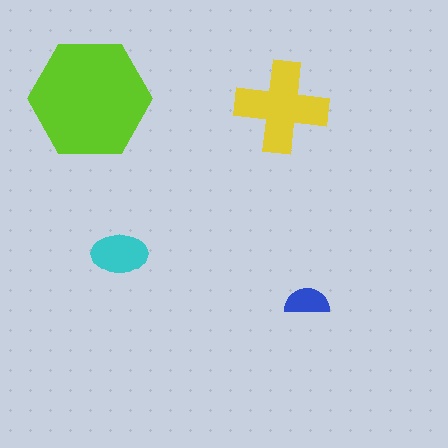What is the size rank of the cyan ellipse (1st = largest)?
3rd.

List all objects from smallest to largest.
The blue semicircle, the cyan ellipse, the yellow cross, the lime hexagon.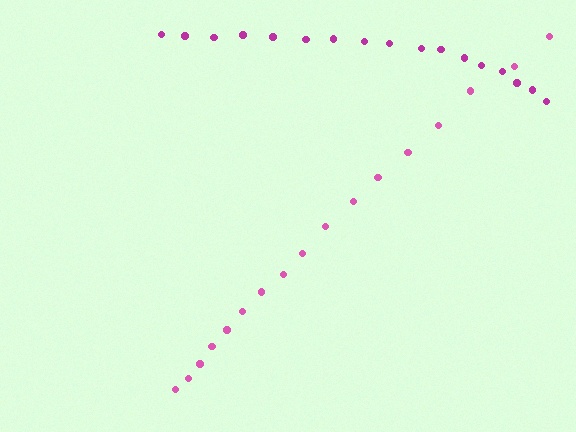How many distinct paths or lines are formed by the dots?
There are 2 distinct paths.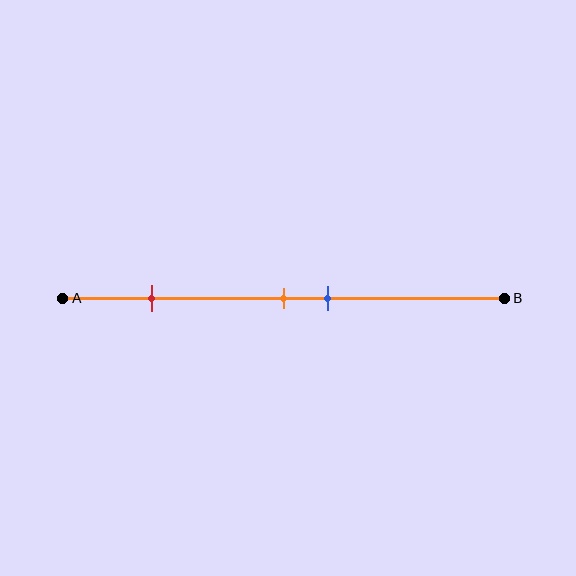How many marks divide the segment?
There are 3 marks dividing the segment.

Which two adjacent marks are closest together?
The orange and blue marks are the closest adjacent pair.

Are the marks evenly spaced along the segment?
No, the marks are not evenly spaced.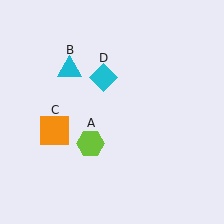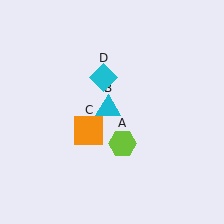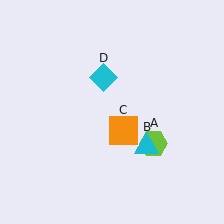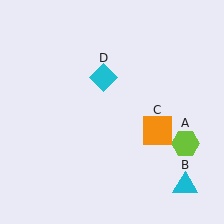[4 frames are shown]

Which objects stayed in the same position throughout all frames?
Cyan diamond (object D) remained stationary.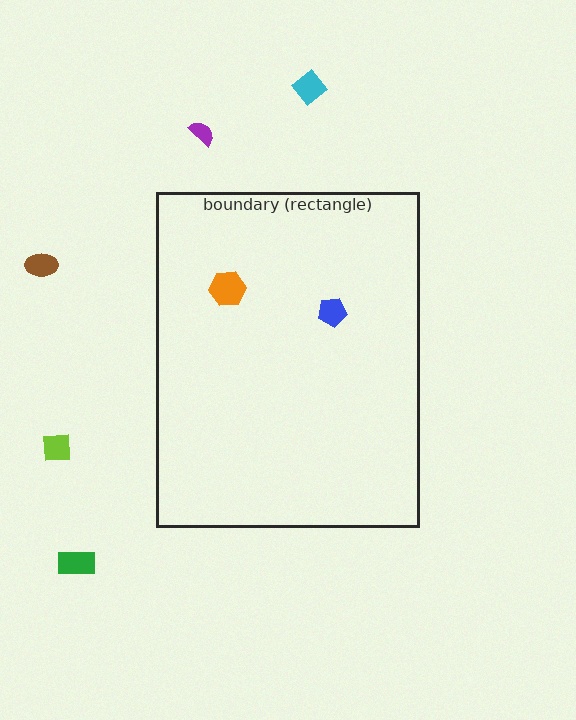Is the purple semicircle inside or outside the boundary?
Outside.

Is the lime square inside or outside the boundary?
Outside.